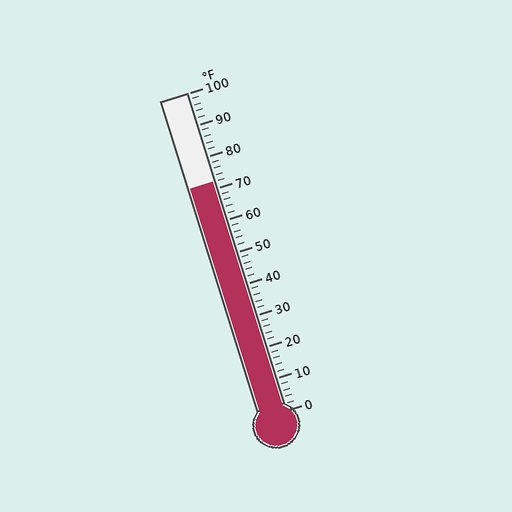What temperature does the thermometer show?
The thermometer shows approximately 72°F.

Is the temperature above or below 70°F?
The temperature is above 70°F.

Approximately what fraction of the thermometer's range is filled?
The thermometer is filled to approximately 70% of its range.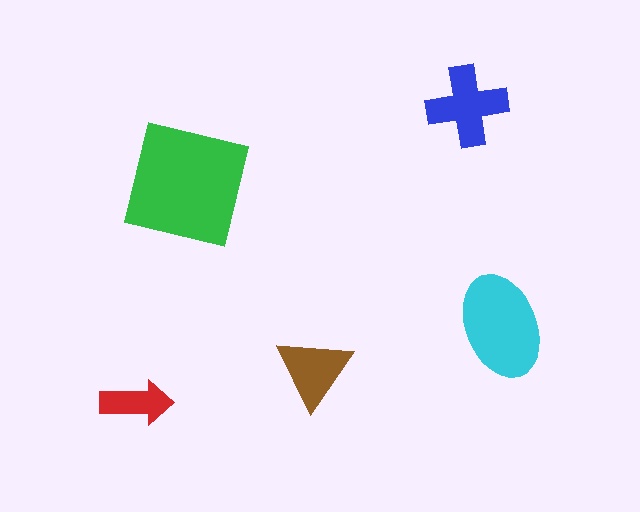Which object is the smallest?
The red arrow.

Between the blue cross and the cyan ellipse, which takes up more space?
The cyan ellipse.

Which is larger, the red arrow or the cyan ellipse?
The cyan ellipse.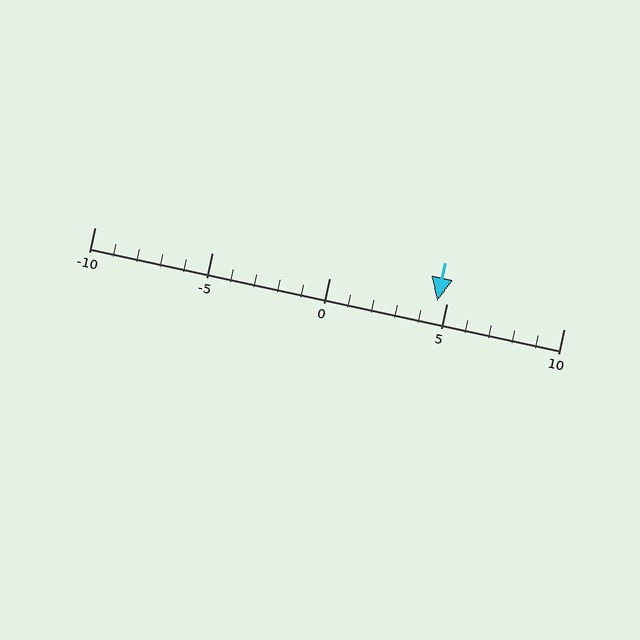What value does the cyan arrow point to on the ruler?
The cyan arrow points to approximately 5.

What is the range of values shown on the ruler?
The ruler shows values from -10 to 10.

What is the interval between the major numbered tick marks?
The major tick marks are spaced 5 units apart.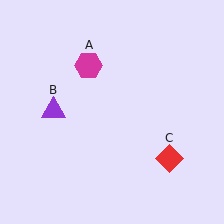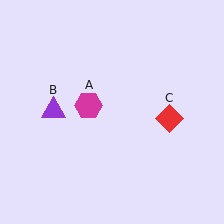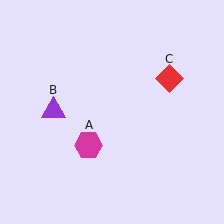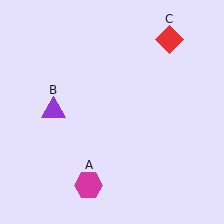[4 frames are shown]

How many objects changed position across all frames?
2 objects changed position: magenta hexagon (object A), red diamond (object C).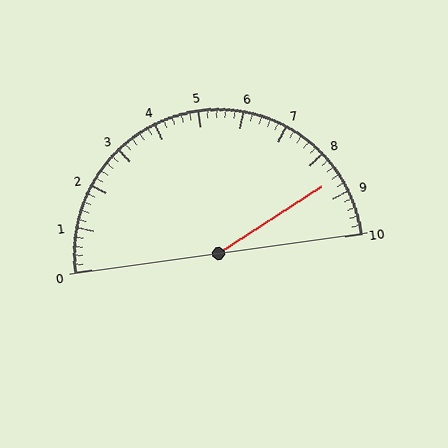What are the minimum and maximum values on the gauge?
The gauge ranges from 0 to 10.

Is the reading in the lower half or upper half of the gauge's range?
The reading is in the upper half of the range (0 to 10).